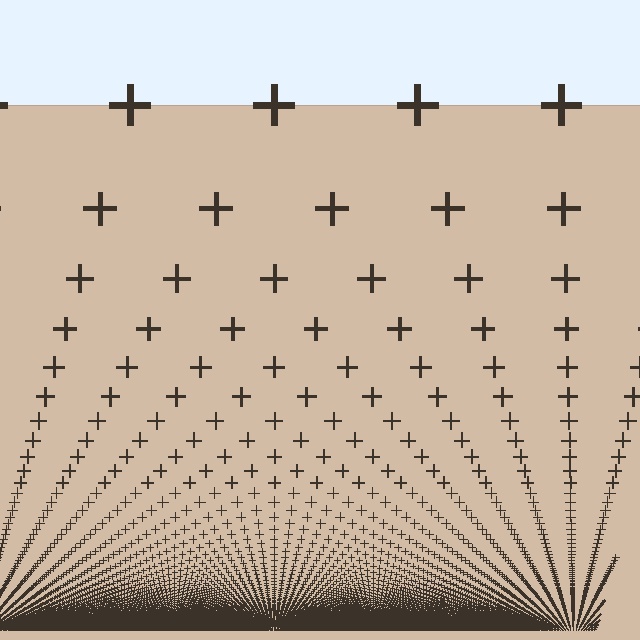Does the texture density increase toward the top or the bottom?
Density increases toward the bottom.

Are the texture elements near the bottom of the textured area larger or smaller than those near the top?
Smaller. The gradient is inverted — elements near the bottom are smaller and denser.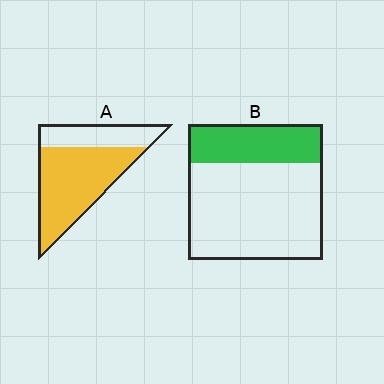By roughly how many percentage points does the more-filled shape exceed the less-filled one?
By roughly 40 percentage points (A over B).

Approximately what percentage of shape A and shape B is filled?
A is approximately 70% and B is approximately 30%.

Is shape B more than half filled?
No.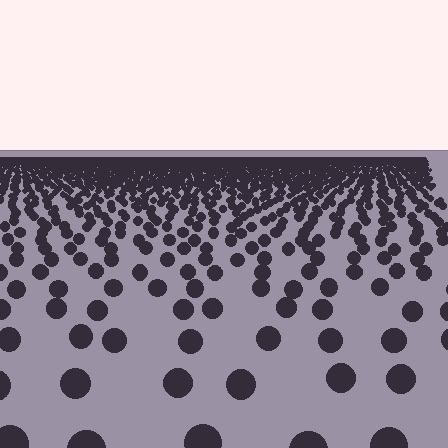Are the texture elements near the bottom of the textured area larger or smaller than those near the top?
Larger. Near the bottom, elements are closer to the viewer and appear at a bigger on-screen size.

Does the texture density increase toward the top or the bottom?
Density increases toward the top.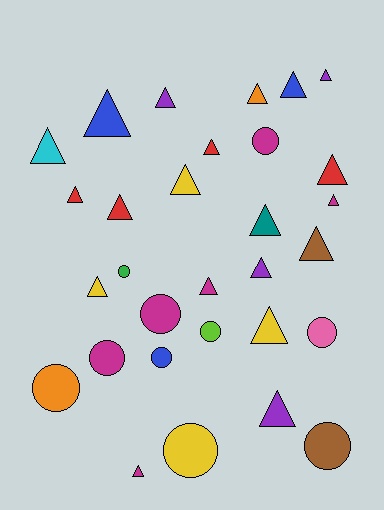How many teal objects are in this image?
There is 1 teal object.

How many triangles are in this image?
There are 20 triangles.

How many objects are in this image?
There are 30 objects.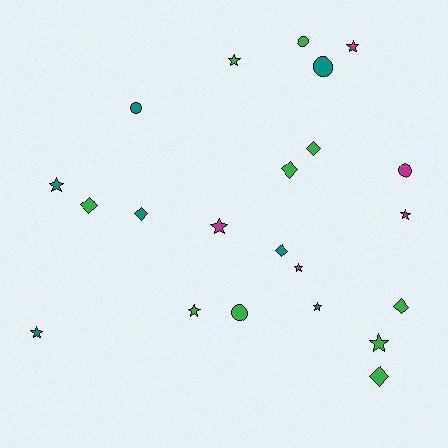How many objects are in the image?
There are 22 objects.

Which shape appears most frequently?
Star, with 10 objects.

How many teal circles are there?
There are 2 teal circles.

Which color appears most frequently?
Green, with 10 objects.